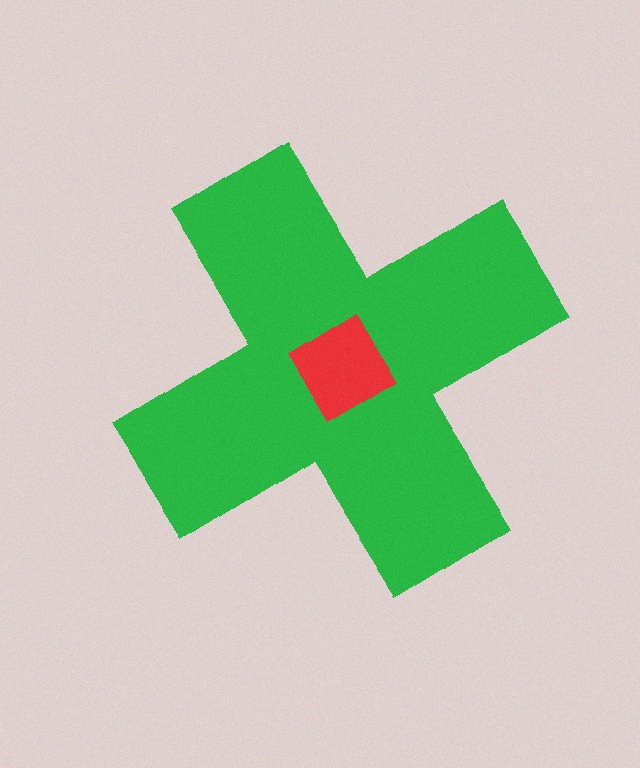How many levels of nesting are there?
2.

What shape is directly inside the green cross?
The red diamond.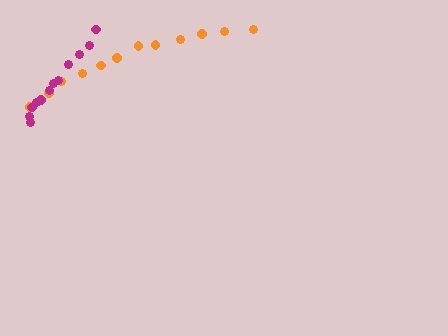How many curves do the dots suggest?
There are 2 distinct paths.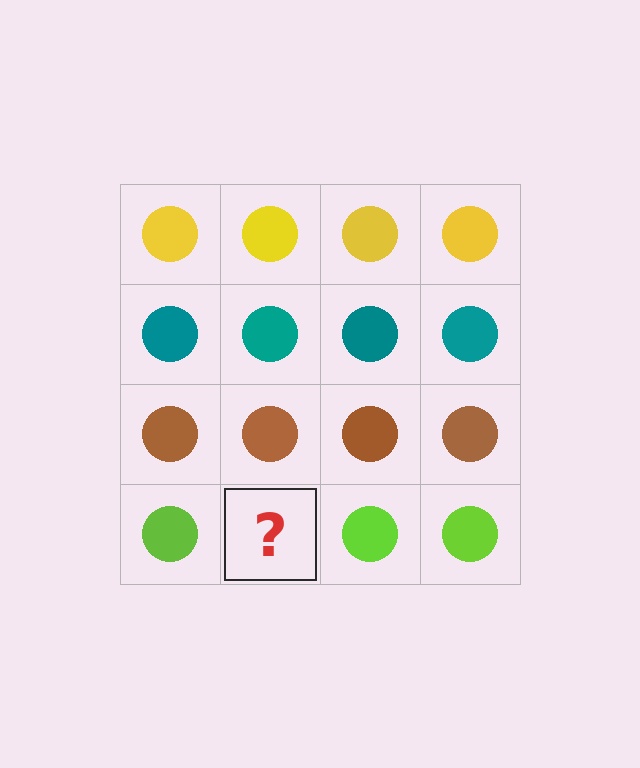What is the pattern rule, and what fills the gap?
The rule is that each row has a consistent color. The gap should be filled with a lime circle.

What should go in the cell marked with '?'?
The missing cell should contain a lime circle.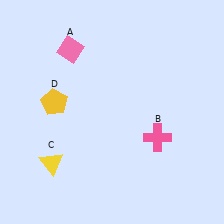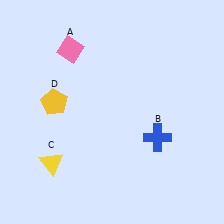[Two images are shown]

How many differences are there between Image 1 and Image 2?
There is 1 difference between the two images.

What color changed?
The cross (B) changed from pink in Image 1 to blue in Image 2.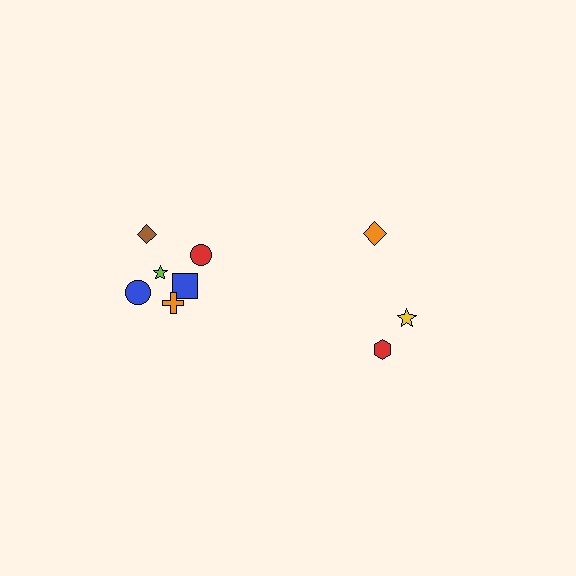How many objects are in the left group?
There are 6 objects.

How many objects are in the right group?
There are 3 objects.